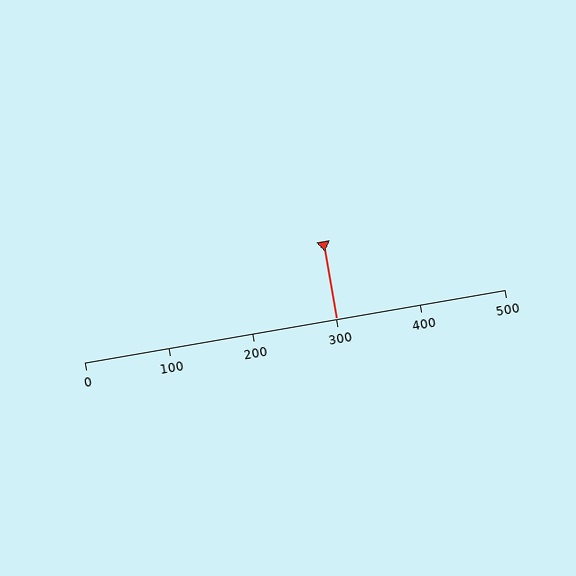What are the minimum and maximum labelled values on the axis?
The axis runs from 0 to 500.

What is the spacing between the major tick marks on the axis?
The major ticks are spaced 100 apart.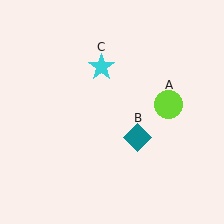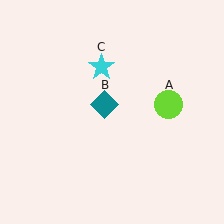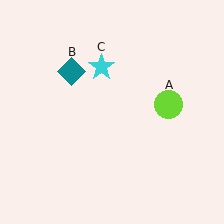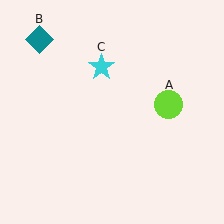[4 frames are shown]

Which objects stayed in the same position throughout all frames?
Lime circle (object A) and cyan star (object C) remained stationary.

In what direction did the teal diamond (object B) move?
The teal diamond (object B) moved up and to the left.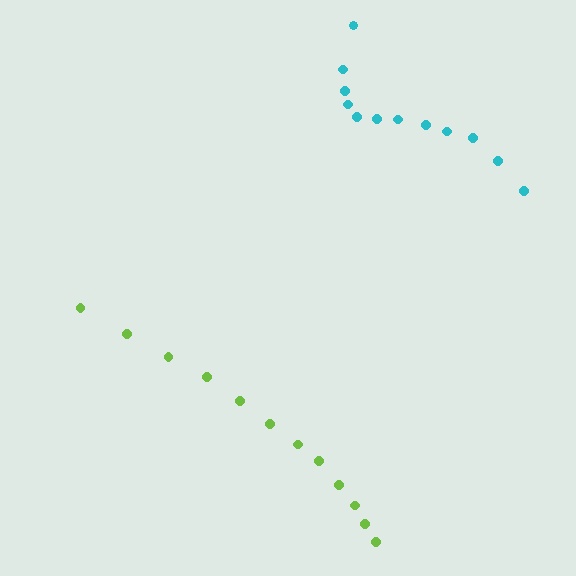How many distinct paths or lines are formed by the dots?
There are 2 distinct paths.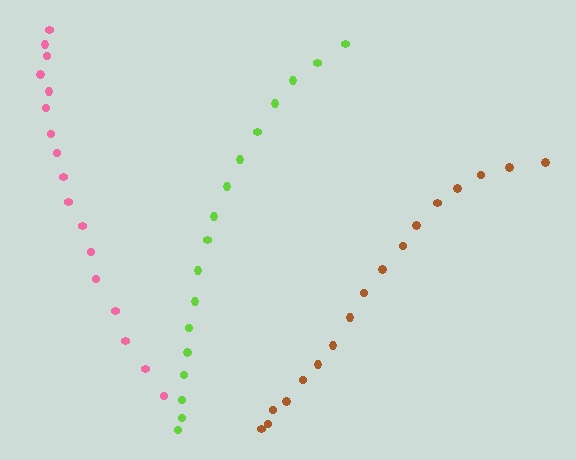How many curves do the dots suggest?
There are 3 distinct paths.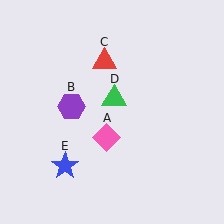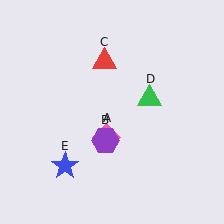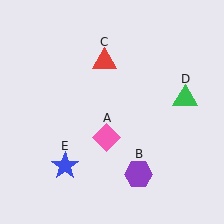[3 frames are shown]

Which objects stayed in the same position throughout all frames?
Pink diamond (object A) and red triangle (object C) and blue star (object E) remained stationary.